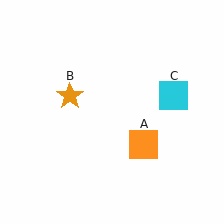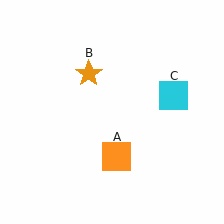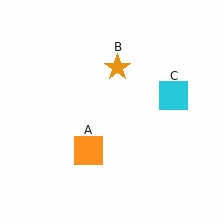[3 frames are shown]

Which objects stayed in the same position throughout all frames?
Cyan square (object C) remained stationary.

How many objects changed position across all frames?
2 objects changed position: orange square (object A), orange star (object B).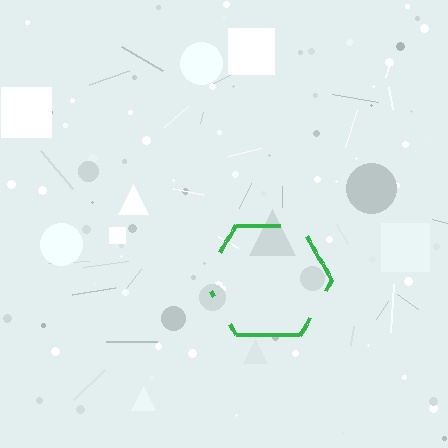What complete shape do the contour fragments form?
The contour fragments form a hexagon.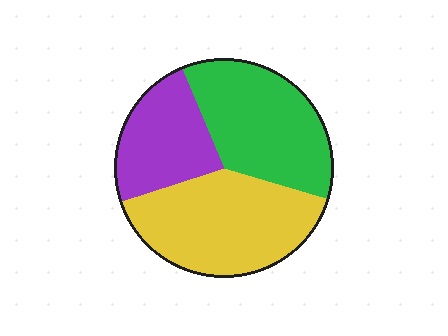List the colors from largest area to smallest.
From largest to smallest: yellow, green, purple.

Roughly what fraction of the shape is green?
Green covers roughly 35% of the shape.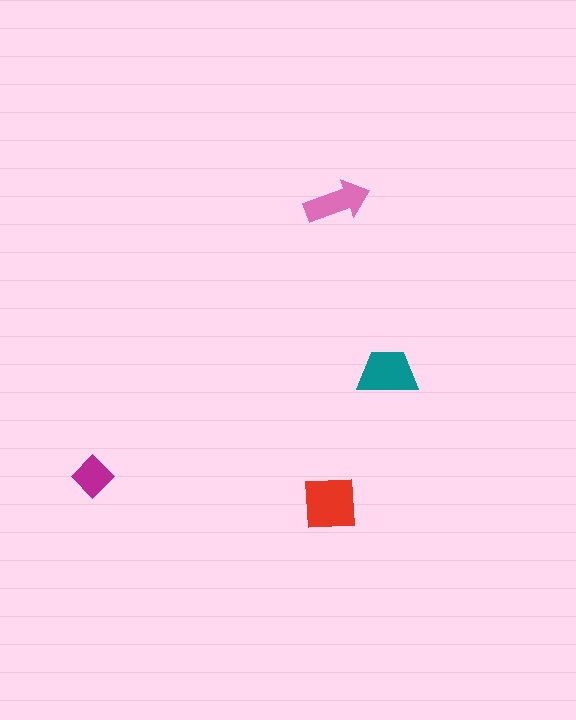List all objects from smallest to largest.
The magenta diamond, the pink arrow, the teal trapezoid, the red square.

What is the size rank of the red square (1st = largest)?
1st.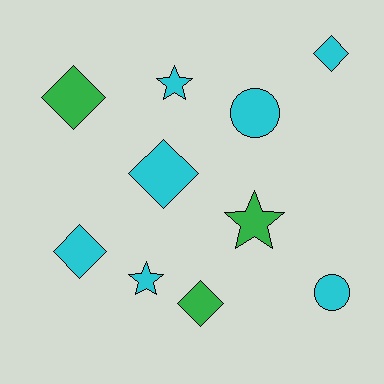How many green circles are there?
There are no green circles.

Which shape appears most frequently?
Diamond, with 5 objects.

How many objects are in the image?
There are 10 objects.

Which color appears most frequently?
Cyan, with 7 objects.